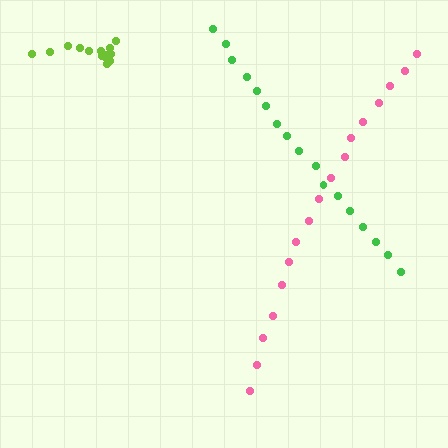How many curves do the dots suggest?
There are 3 distinct paths.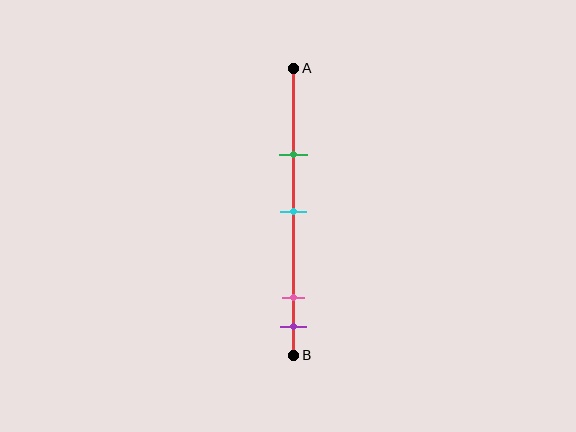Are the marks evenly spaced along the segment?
No, the marks are not evenly spaced.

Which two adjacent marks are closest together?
The pink and purple marks are the closest adjacent pair.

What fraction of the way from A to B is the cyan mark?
The cyan mark is approximately 50% (0.5) of the way from A to B.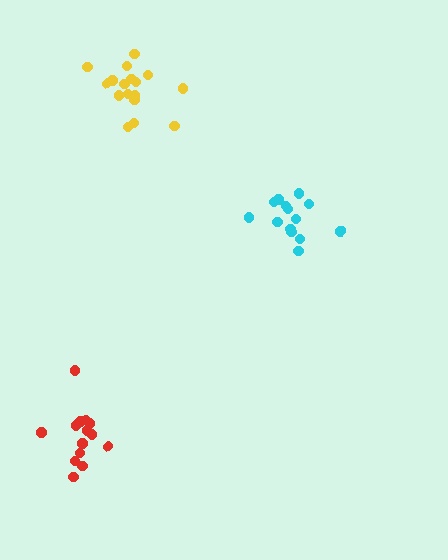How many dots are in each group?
Group 1: 18 dots, Group 2: 14 dots, Group 3: 14 dots (46 total).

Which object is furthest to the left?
The red cluster is leftmost.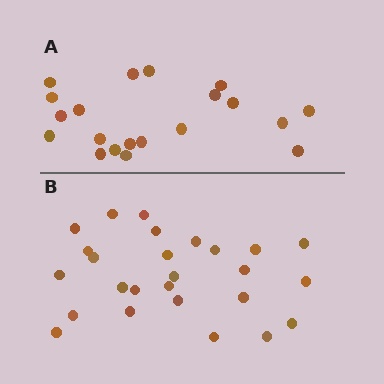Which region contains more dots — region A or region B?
Region B (the bottom region) has more dots.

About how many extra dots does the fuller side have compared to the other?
Region B has about 6 more dots than region A.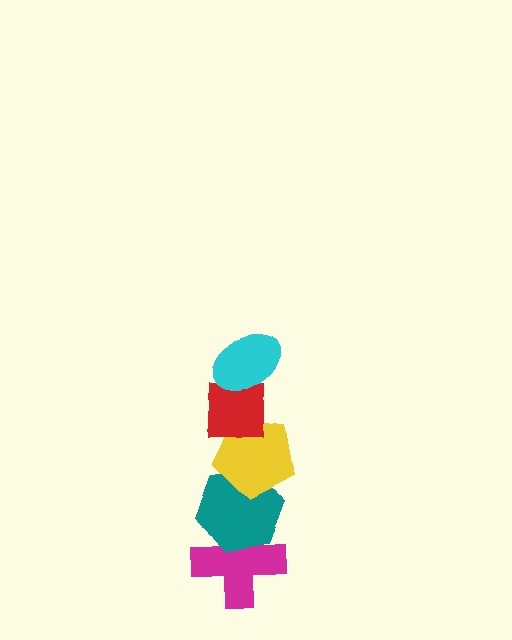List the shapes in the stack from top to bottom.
From top to bottom: the cyan ellipse, the red square, the yellow pentagon, the teal hexagon, the magenta cross.